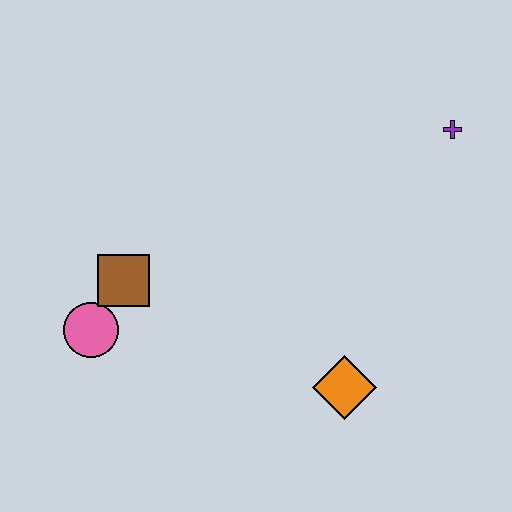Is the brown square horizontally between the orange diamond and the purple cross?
No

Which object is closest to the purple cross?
The orange diamond is closest to the purple cross.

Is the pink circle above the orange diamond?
Yes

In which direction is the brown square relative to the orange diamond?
The brown square is to the left of the orange diamond.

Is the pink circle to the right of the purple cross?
No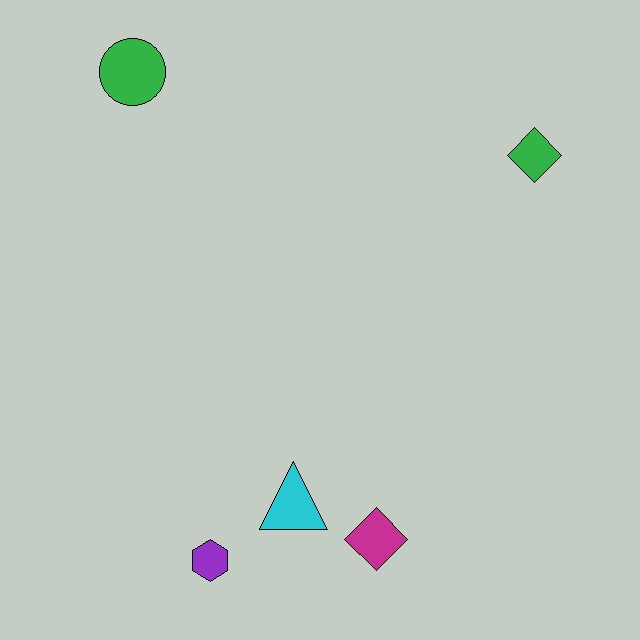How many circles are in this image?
There is 1 circle.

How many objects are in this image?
There are 5 objects.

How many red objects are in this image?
There are no red objects.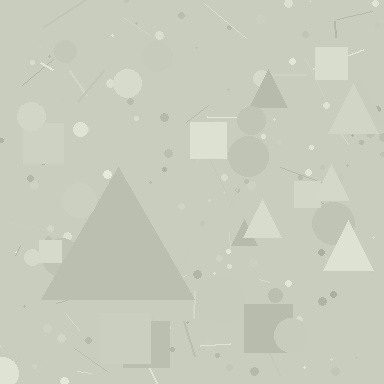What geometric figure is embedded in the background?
A triangle is embedded in the background.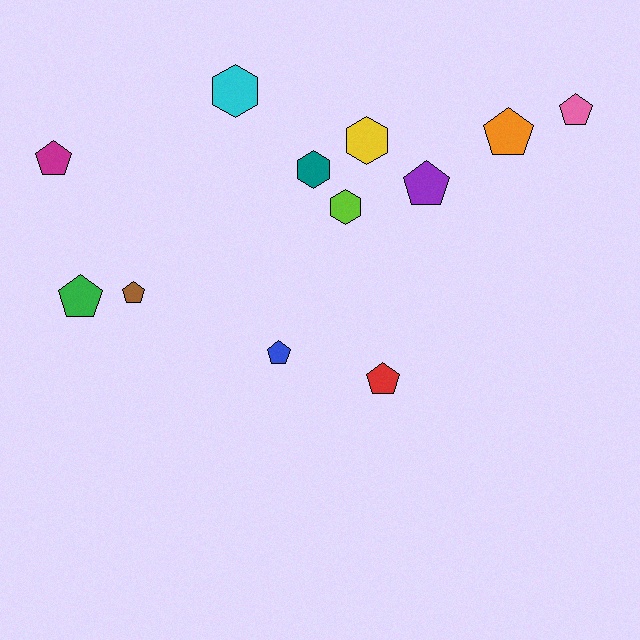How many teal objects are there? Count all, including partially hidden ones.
There is 1 teal object.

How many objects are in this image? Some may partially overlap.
There are 12 objects.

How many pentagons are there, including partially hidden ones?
There are 8 pentagons.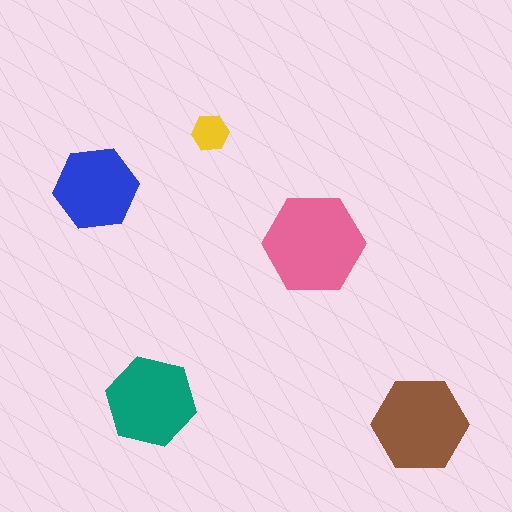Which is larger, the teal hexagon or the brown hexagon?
The brown one.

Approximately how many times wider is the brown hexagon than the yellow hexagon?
About 2.5 times wider.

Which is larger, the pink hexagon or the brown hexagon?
The pink one.